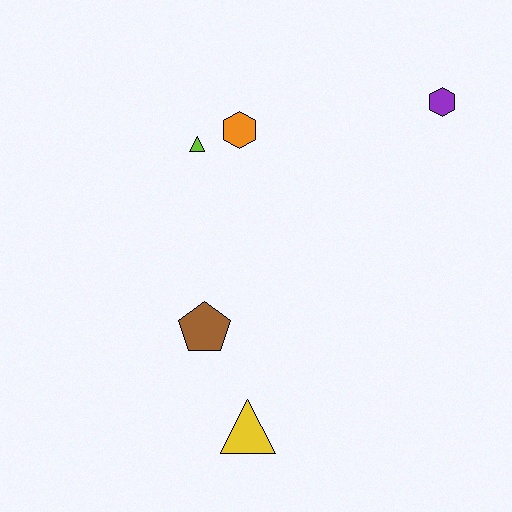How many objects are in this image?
There are 5 objects.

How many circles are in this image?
There are no circles.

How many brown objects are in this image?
There is 1 brown object.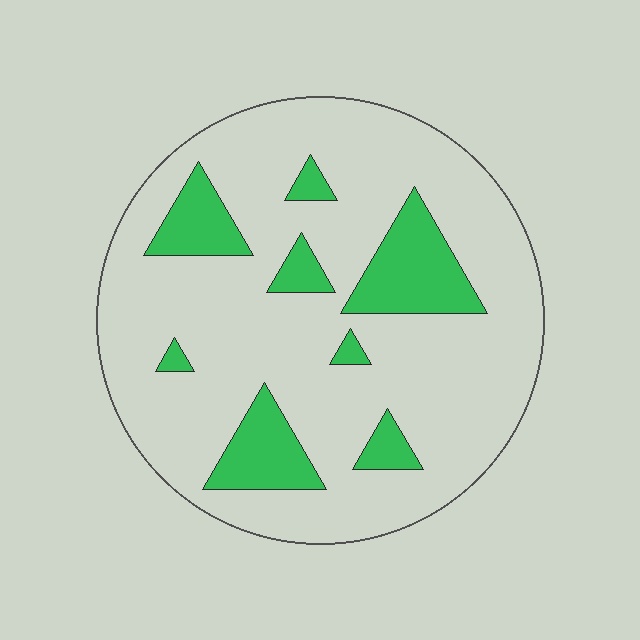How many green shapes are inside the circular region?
8.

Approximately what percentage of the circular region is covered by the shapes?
Approximately 20%.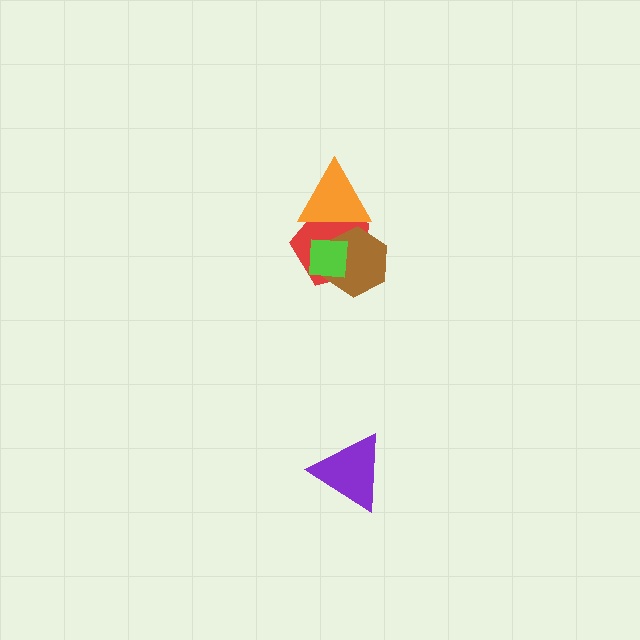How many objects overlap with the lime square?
3 objects overlap with the lime square.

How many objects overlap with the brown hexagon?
3 objects overlap with the brown hexagon.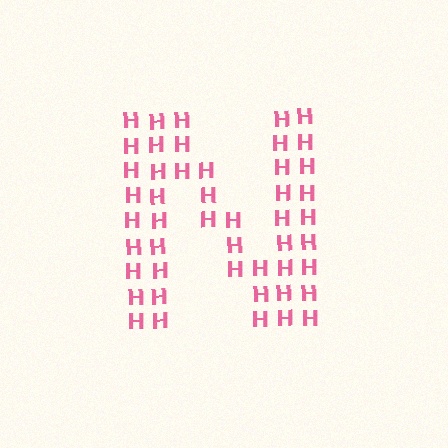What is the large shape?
The large shape is the letter N.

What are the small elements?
The small elements are letter H's.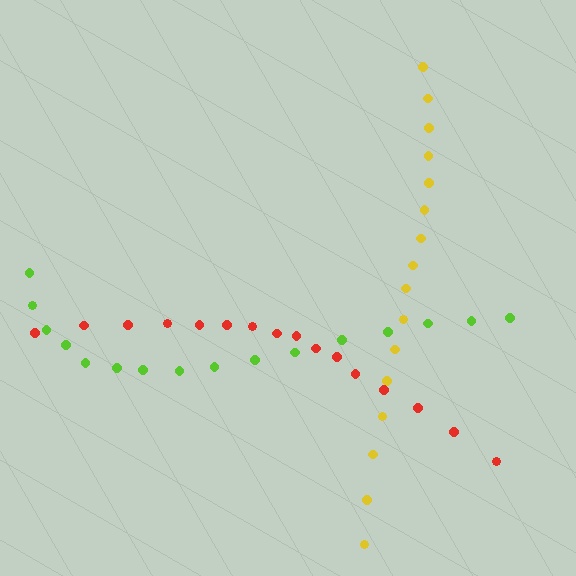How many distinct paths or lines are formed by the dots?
There are 3 distinct paths.